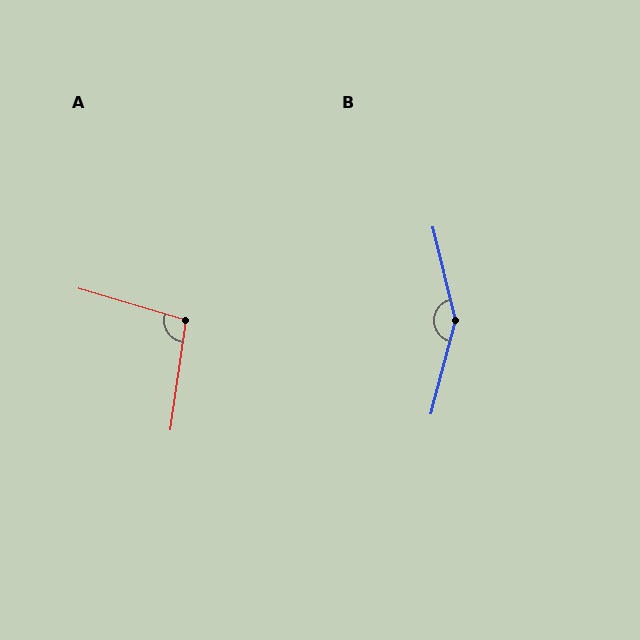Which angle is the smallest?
A, at approximately 99 degrees.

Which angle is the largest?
B, at approximately 152 degrees.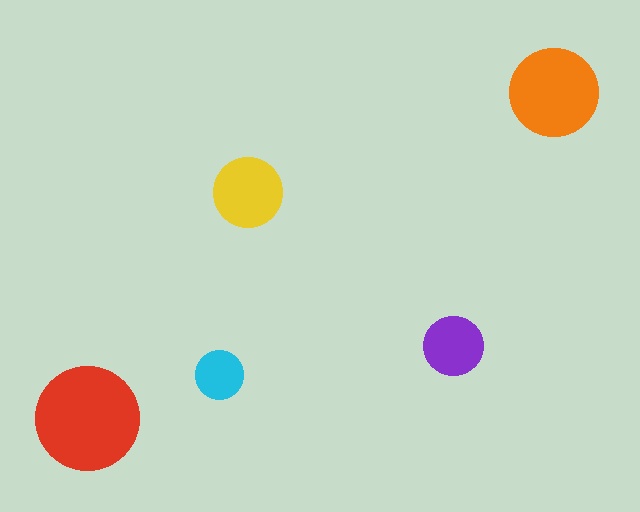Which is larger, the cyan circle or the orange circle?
The orange one.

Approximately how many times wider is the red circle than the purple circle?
About 2 times wider.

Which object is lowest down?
The red circle is bottommost.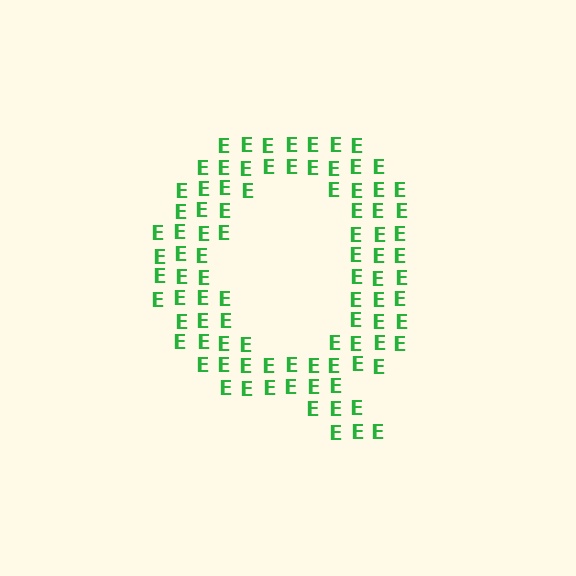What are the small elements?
The small elements are letter E's.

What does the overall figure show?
The overall figure shows the letter Q.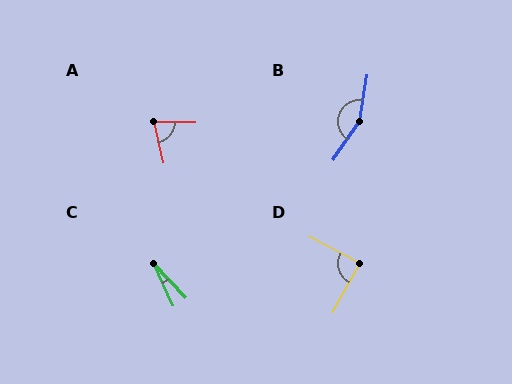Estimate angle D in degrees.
Approximately 89 degrees.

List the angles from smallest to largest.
C (19°), A (77°), D (89°), B (155°).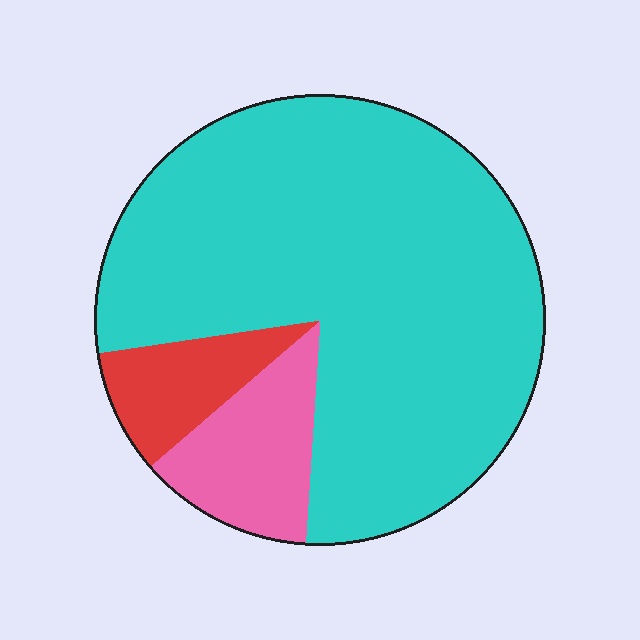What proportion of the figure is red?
Red covers 9% of the figure.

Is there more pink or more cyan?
Cyan.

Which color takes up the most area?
Cyan, at roughly 80%.